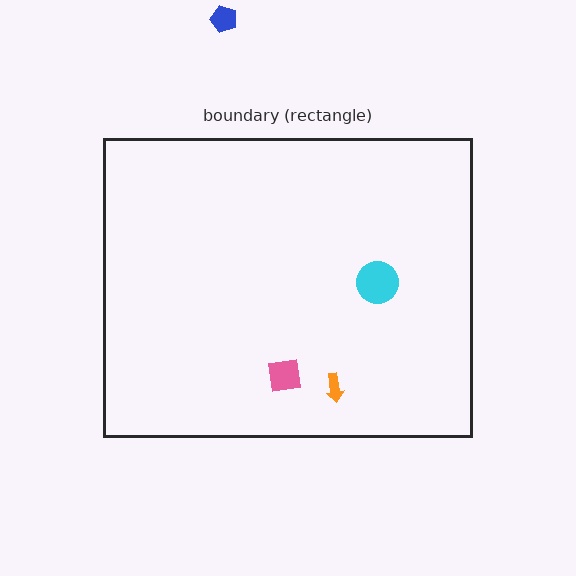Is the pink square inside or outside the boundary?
Inside.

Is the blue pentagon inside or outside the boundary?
Outside.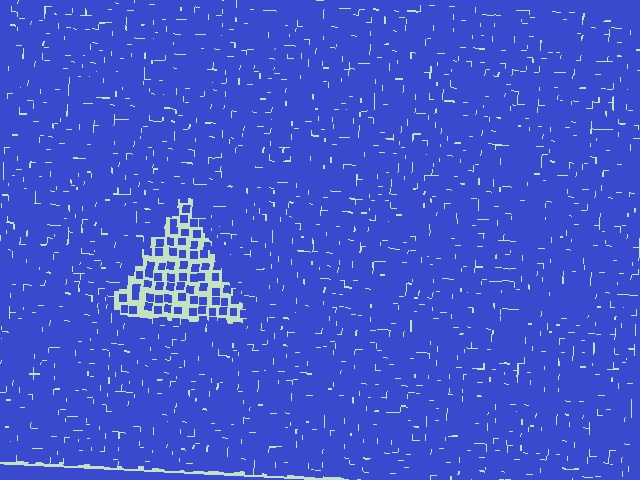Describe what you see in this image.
The image contains small blue elements arranged at two different densities. A triangle-shaped region is visible where the elements are less densely packed than the surrounding area.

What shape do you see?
I see a triangle.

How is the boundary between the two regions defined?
The boundary is defined by a change in element density (approximately 2.7x ratio). All elements are the same color, size, and shape.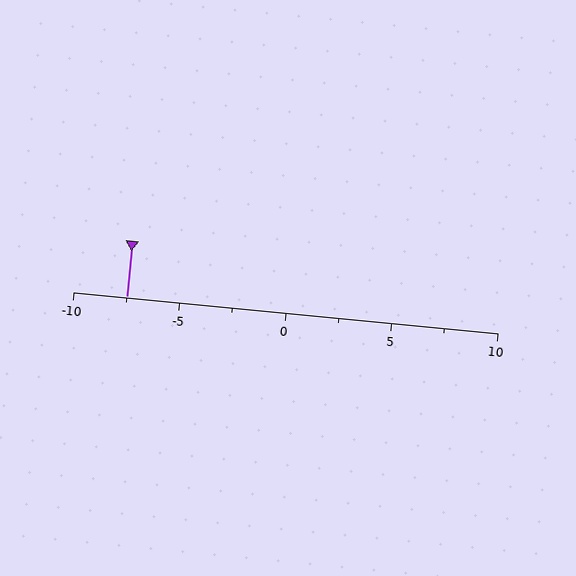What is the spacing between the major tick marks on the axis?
The major ticks are spaced 5 apart.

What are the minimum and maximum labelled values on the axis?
The axis runs from -10 to 10.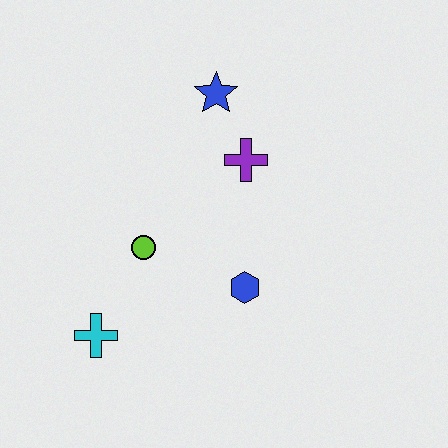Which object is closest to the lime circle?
The cyan cross is closest to the lime circle.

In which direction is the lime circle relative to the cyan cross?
The lime circle is above the cyan cross.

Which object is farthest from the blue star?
The cyan cross is farthest from the blue star.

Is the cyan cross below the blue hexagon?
Yes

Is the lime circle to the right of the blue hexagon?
No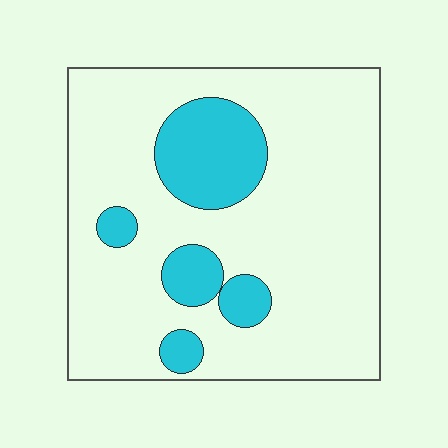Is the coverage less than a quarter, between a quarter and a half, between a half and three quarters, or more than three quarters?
Less than a quarter.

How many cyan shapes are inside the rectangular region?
5.